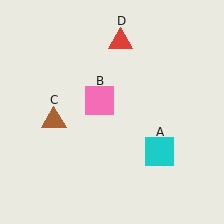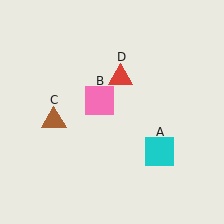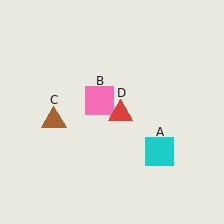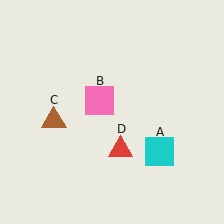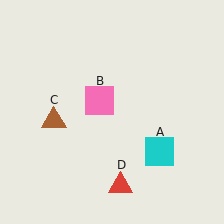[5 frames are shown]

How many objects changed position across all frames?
1 object changed position: red triangle (object D).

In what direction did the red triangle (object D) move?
The red triangle (object D) moved down.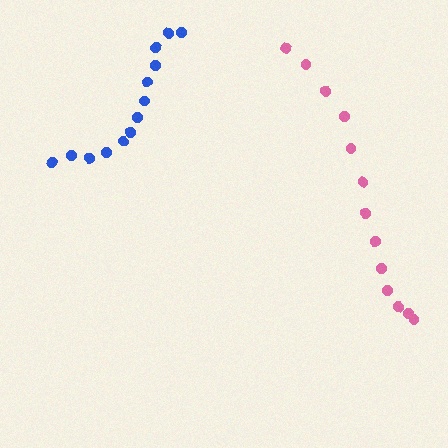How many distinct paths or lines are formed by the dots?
There are 2 distinct paths.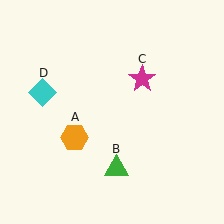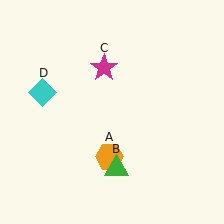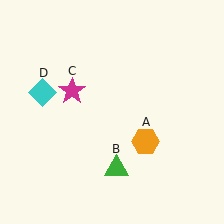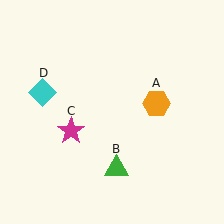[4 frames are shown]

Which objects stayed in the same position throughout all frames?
Green triangle (object B) and cyan diamond (object D) remained stationary.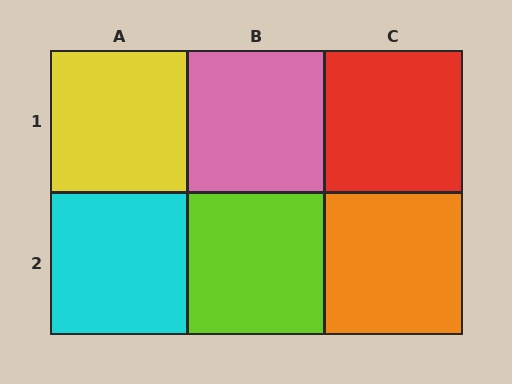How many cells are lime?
1 cell is lime.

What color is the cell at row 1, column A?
Yellow.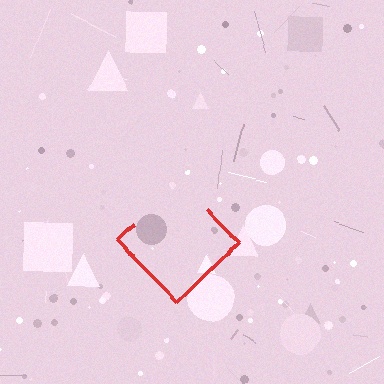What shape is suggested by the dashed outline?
The dashed outline suggests a diamond.